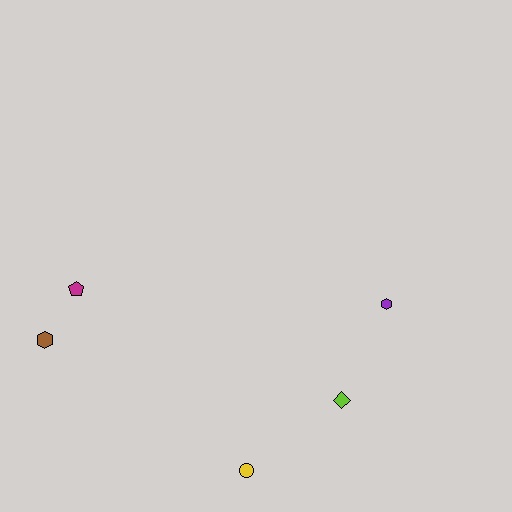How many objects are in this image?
There are 5 objects.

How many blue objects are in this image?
There are no blue objects.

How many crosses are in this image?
There are no crosses.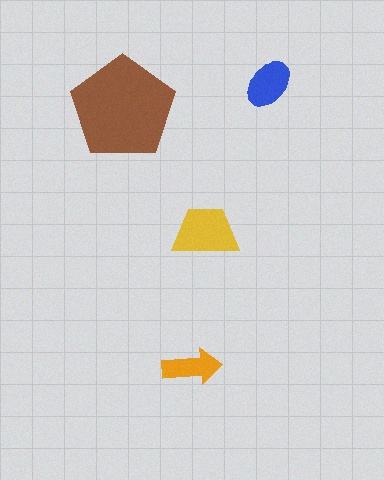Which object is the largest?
The brown pentagon.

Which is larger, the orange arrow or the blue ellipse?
The blue ellipse.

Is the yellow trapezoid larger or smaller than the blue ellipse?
Larger.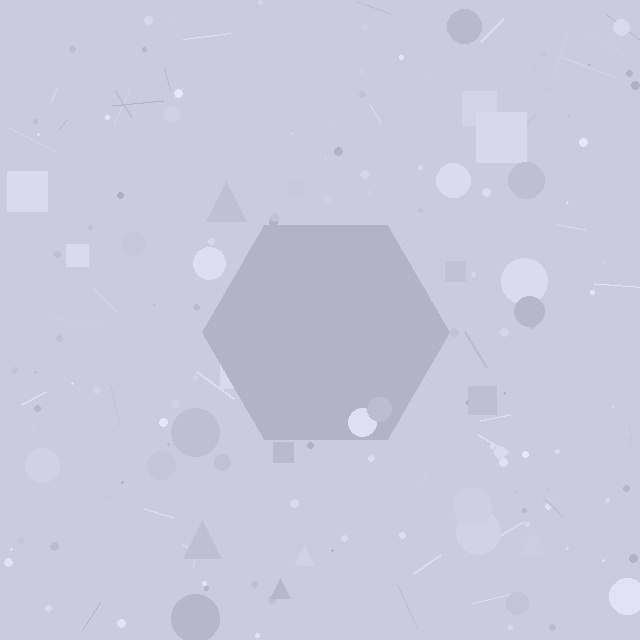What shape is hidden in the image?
A hexagon is hidden in the image.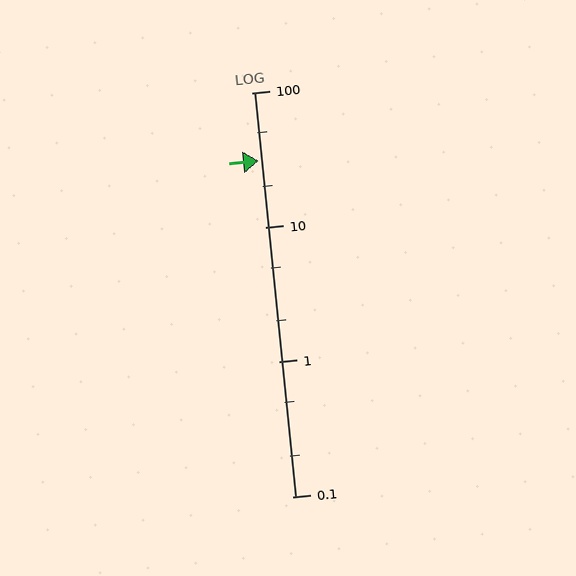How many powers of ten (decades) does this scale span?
The scale spans 3 decades, from 0.1 to 100.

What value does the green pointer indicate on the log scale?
The pointer indicates approximately 31.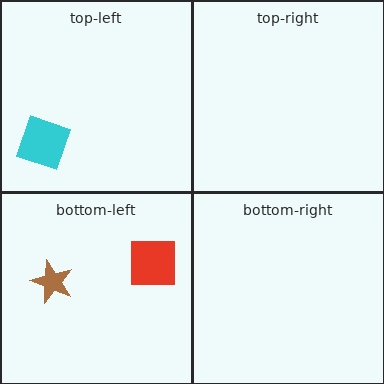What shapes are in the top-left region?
The cyan diamond.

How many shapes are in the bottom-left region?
2.